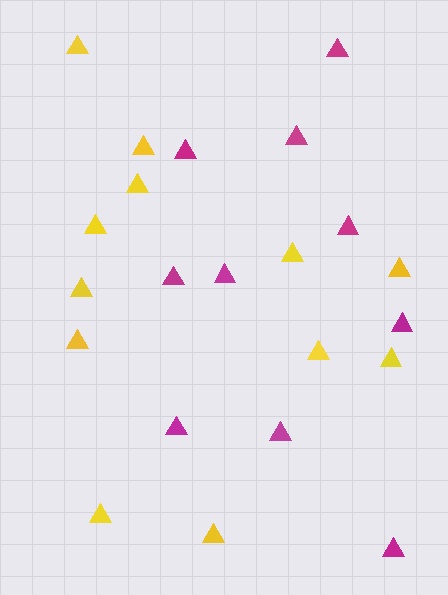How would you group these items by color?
There are 2 groups: one group of yellow triangles (12) and one group of magenta triangles (10).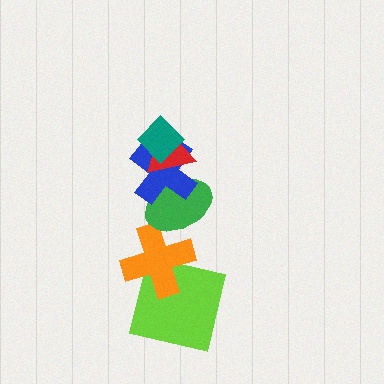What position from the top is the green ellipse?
The green ellipse is 4th from the top.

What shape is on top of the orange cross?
The green ellipse is on top of the orange cross.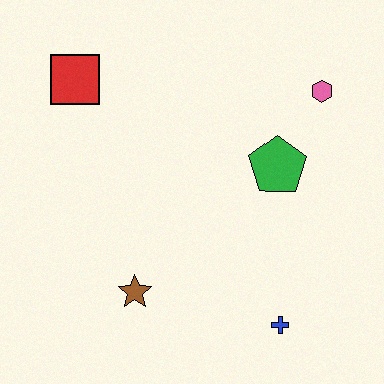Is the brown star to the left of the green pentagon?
Yes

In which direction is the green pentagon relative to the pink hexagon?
The green pentagon is below the pink hexagon.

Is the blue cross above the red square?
No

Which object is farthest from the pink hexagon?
The brown star is farthest from the pink hexagon.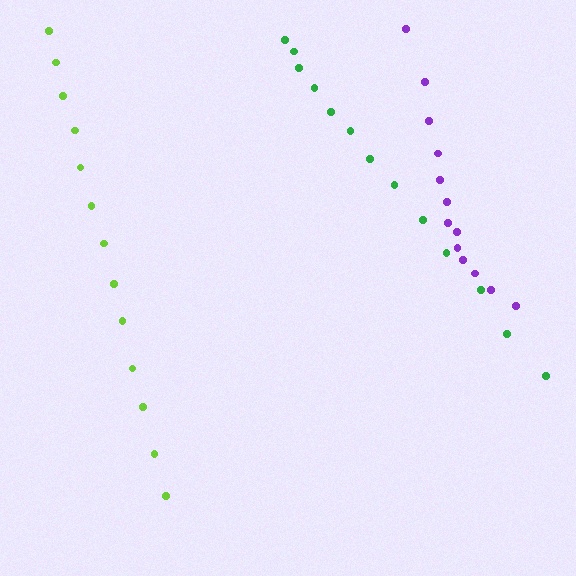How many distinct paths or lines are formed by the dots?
There are 3 distinct paths.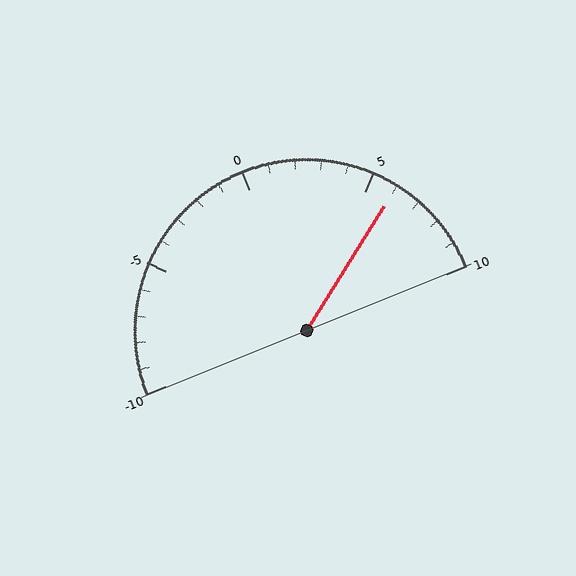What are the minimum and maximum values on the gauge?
The gauge ranges from -10 to 10.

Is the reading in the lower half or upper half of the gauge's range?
The reading is in the upper half of the range (-10 to 10).